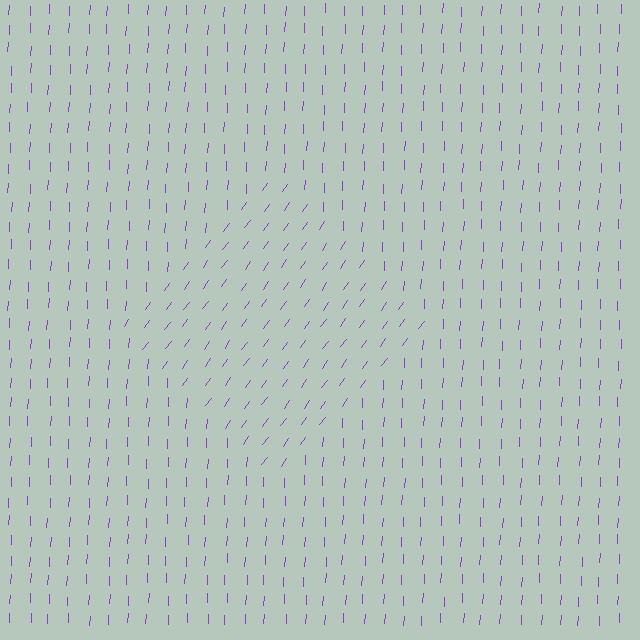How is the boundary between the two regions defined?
The boundary is defined purely by a change in line orientation (approximately 33 degrees difference). All lines are the same color and thickness.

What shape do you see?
I see a diamond.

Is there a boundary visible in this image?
Yes, there is a texture boundary formed by a change in line orientation.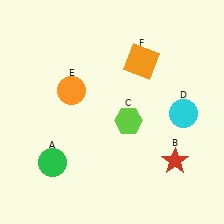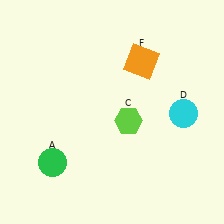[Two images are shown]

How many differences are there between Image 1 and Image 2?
There are 2 differences between the two images.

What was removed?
The orange circle (E), the red star (B) were removed in Image 2.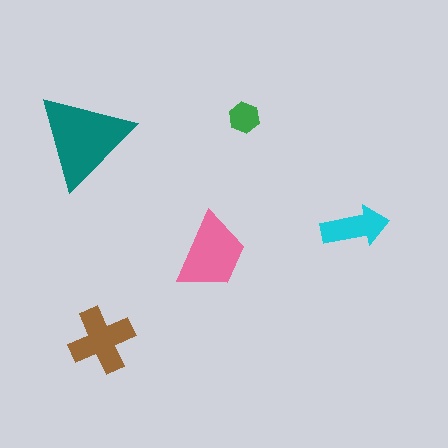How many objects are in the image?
There are 5 objects in the image.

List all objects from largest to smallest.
The teal triangle, the pink trapezoid, the brown cross, the cyan arrow, the green hexagon.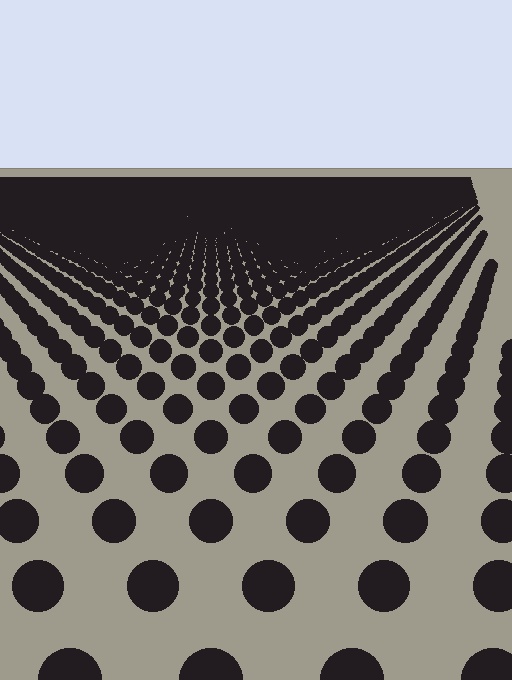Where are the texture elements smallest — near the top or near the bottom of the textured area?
Near the top.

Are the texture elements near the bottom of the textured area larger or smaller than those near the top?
Larger. Near the bottom, elements are closer to the viewer and appear at a bigger on-screen size.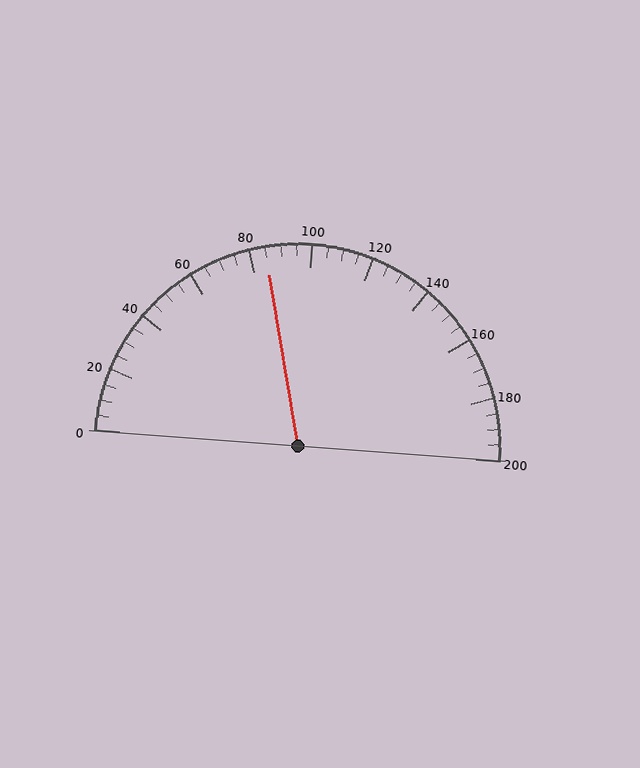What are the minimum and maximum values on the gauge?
The gauge ranges from 0 to 200.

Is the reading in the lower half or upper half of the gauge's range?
The reading is in the lower half of the range (0 to 200).